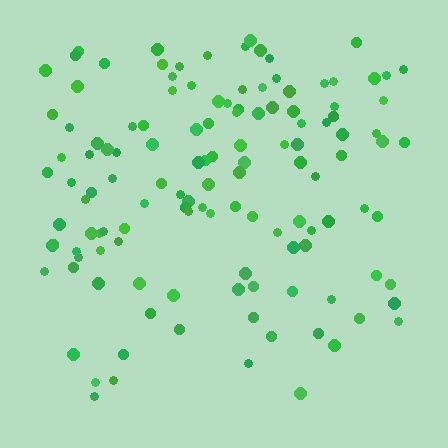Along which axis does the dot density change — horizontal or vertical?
Vertical.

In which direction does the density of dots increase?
From bottom to top, with the top side densest.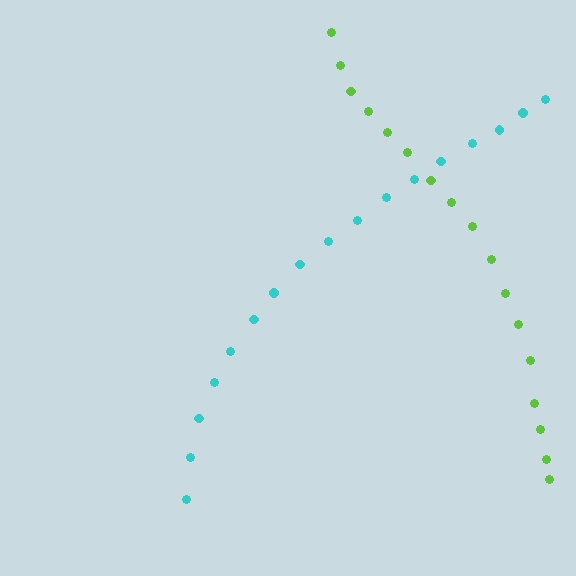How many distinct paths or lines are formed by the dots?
There are 2 distinct paths.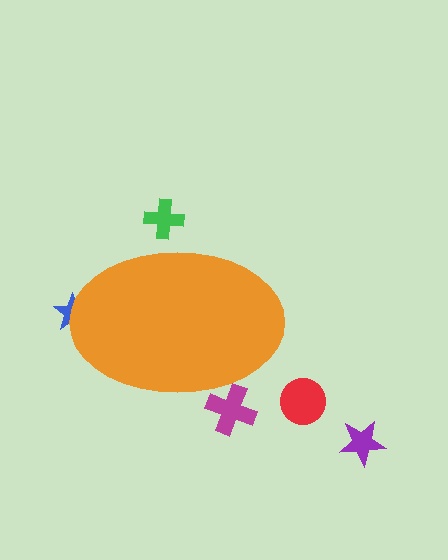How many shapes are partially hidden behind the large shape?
3 shapes are partially hidden.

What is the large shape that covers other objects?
An orange ellipse.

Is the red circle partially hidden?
No, the red circle is fully visible.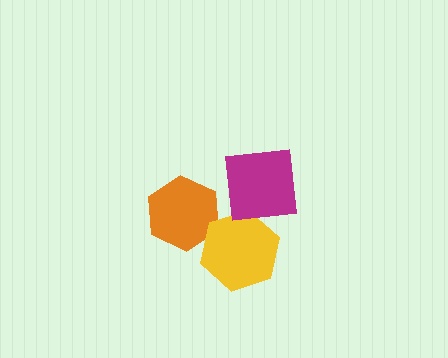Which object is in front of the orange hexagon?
The yellow hexagon is in front of the orange hexagon.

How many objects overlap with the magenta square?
1 object overlaps with the magenta square.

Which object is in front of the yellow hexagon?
The magenta square is in front of the yellow hexagon.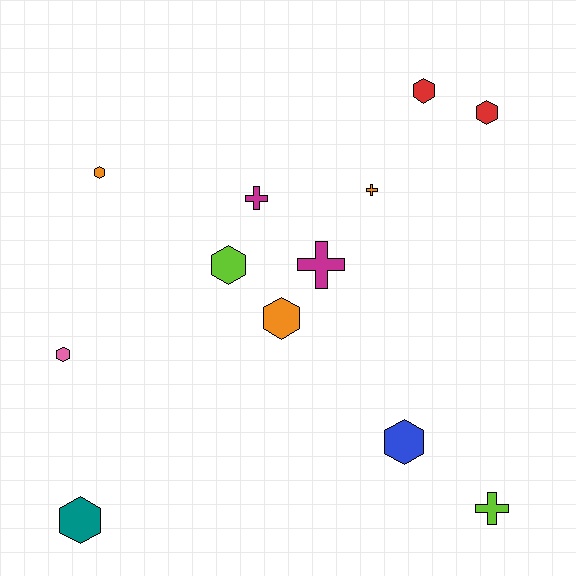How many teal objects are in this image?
There is 1 teal object.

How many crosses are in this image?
There are 4 crosses.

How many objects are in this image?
There are 12 objects.